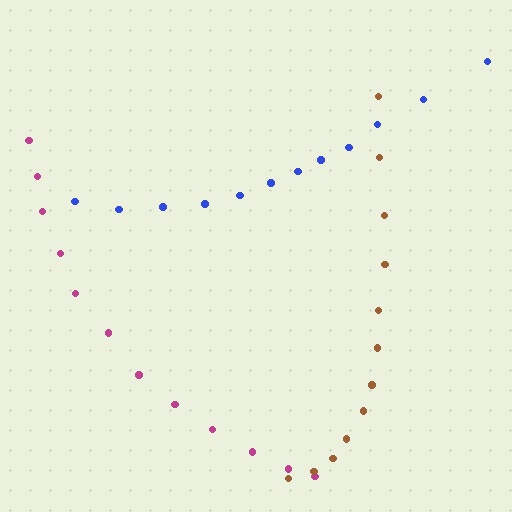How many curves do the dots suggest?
There are 3 distinct paths.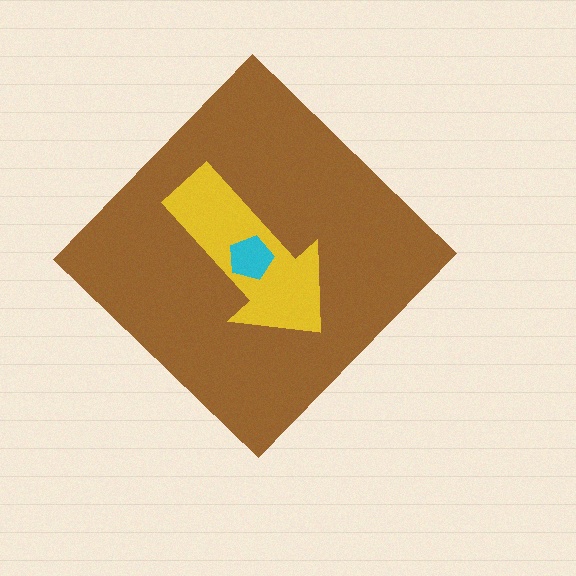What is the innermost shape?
The cyan pentagon.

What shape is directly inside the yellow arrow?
The cyan pentagon.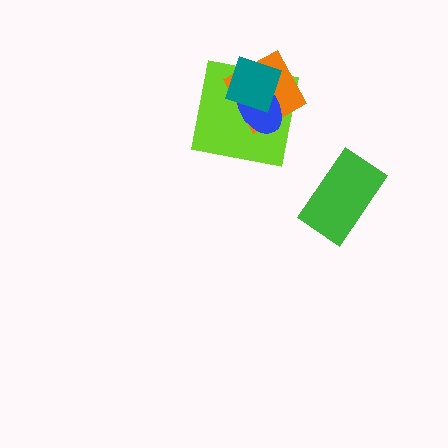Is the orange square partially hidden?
Yes, it is partially covered by another shape.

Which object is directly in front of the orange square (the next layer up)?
The blue ellipse is directly in front of the orange square.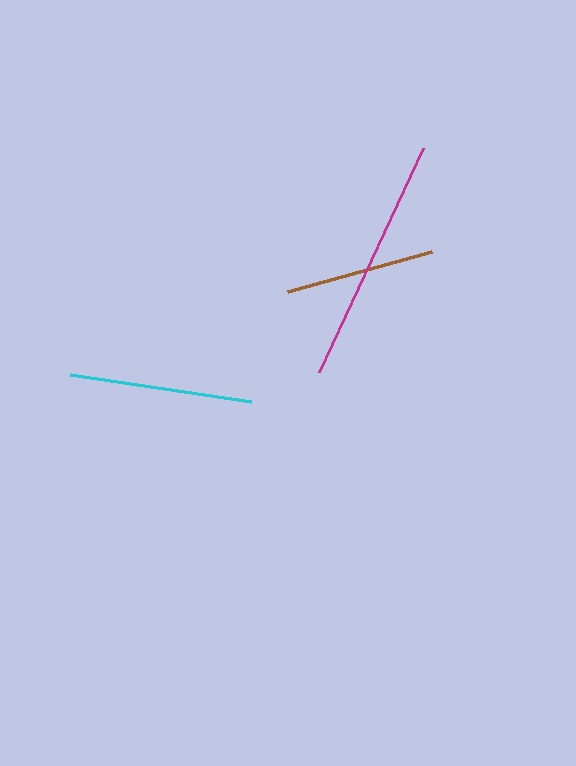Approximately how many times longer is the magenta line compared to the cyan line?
The magenta line is approximately 1.3 times the length of the cyan line.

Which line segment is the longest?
The magenta line is the longest at approximately 247 pixels.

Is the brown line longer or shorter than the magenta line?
The magenta line is longer than the brown line.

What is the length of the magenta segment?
The magenta segment is approximately 247 pixels long.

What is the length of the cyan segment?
The cyan segment is approximately 183 pixels long.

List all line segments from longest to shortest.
From longest to shortest: magenta, cyan, brown.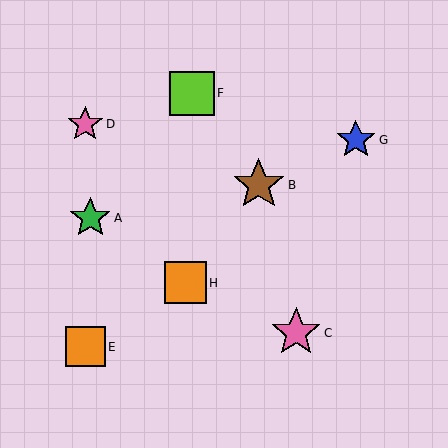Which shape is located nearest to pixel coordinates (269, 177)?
The brown star (labeled B) at (259, 185) is nearest to that location.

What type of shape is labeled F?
Shape F is a lime square.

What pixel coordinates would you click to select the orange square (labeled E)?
Click at (85, 347) to select the orange square E.